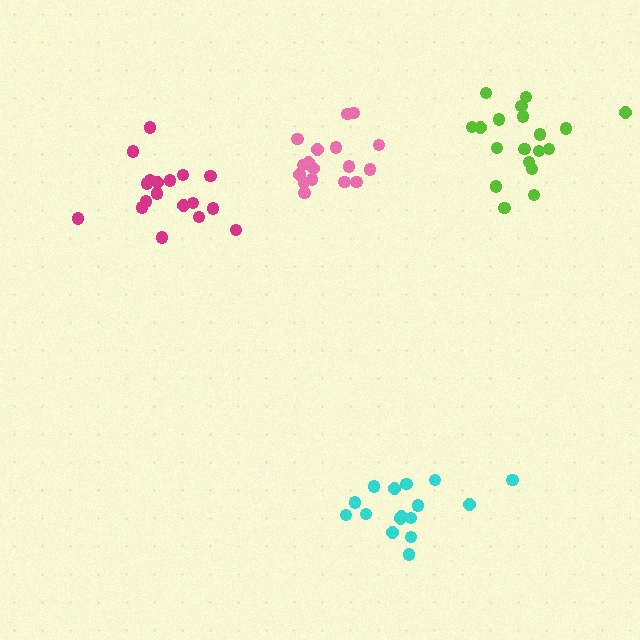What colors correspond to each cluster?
The clusters are colored: magenta, lime, cyan, pink.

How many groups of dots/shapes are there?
There are 4 groups.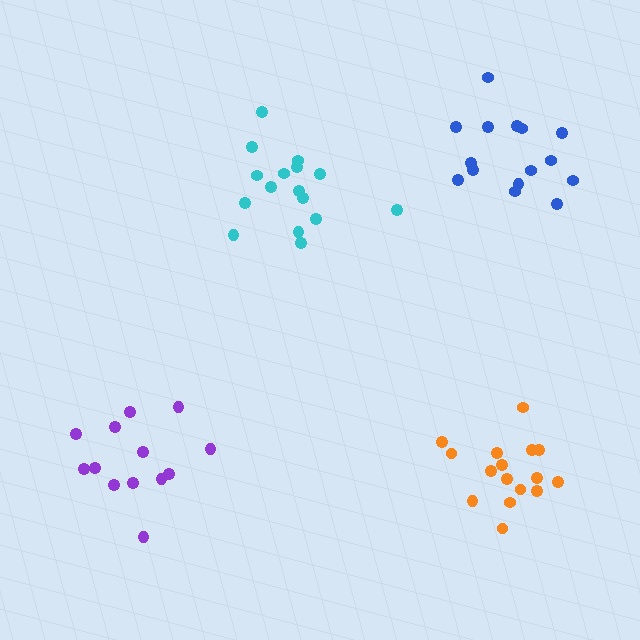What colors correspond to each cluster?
The clusters are colored: cyan, blue, orange, purple.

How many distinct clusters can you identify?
There are 4 distinct clusters.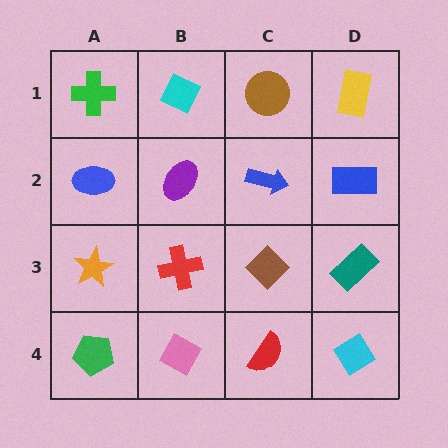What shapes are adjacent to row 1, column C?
A blue arrow (row 2, column C), a cyan diamond (row 1, column B), a yellow rectangle (row 1, column D).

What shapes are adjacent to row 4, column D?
A teal rectangle (row 3, column D), a red semicircle (row 4, column C).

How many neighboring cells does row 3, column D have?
3.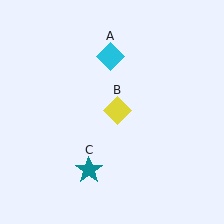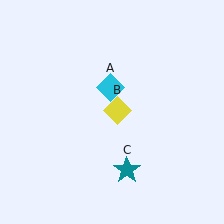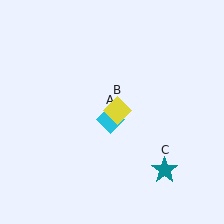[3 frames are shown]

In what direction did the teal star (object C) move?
The teal star (object C) moved right.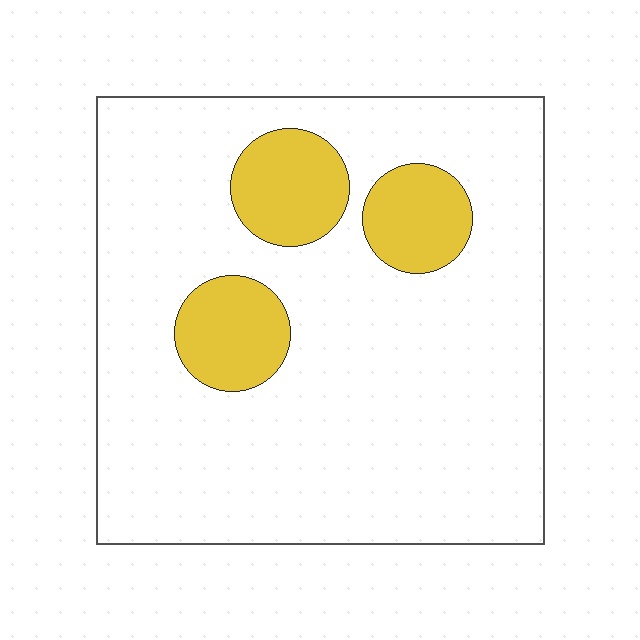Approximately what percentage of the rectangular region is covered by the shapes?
Approximately 15%.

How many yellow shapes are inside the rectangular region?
3.